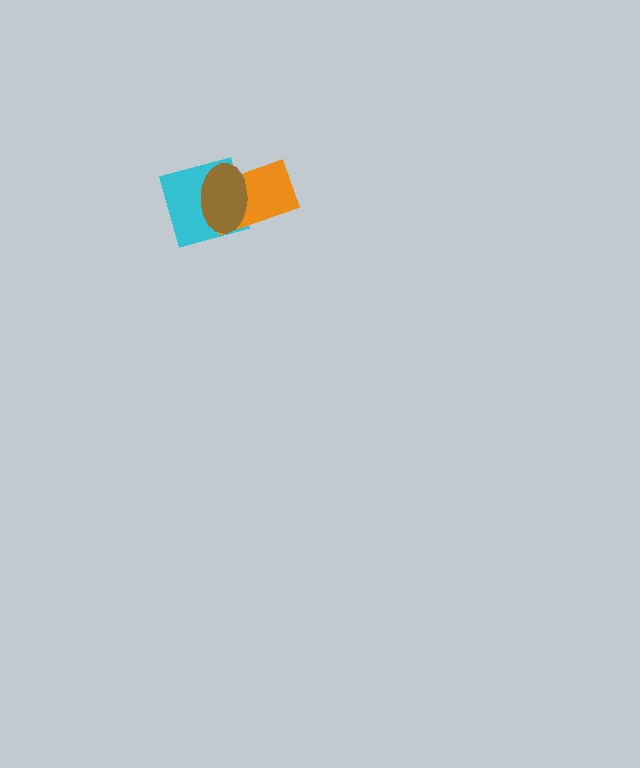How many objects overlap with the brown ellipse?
2 objects overlap with the brown ellipse.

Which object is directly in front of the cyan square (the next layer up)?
The orange rectangle is directly in front of the cyan square.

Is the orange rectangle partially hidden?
Yes, it is partially covered by another shape.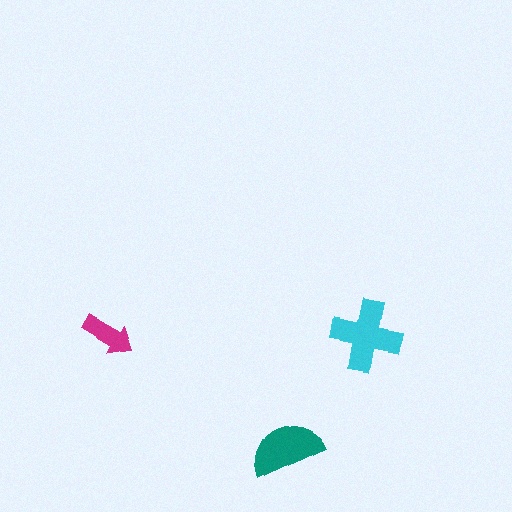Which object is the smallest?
The magenta arrow.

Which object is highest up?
The cyan cross is topmost.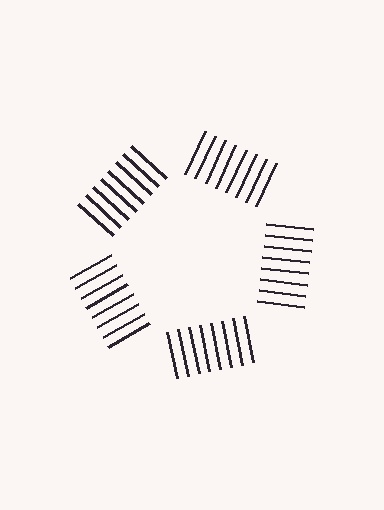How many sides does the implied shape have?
5 sides — the line-ends trace a pentagon.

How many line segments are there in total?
40 — 8 along each of the 5 edges.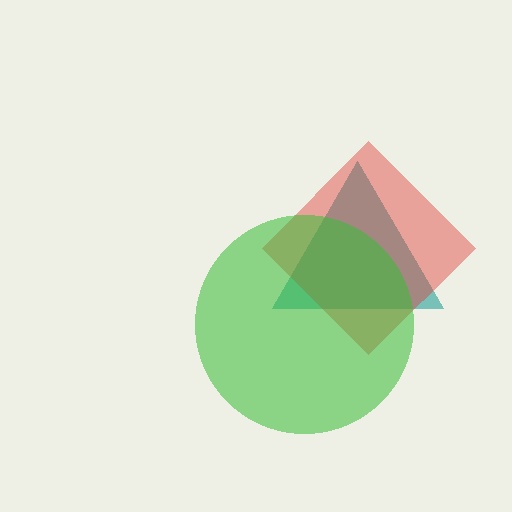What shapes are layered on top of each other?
The layered shapes are: a teal triangle, a red diamond, a green circle.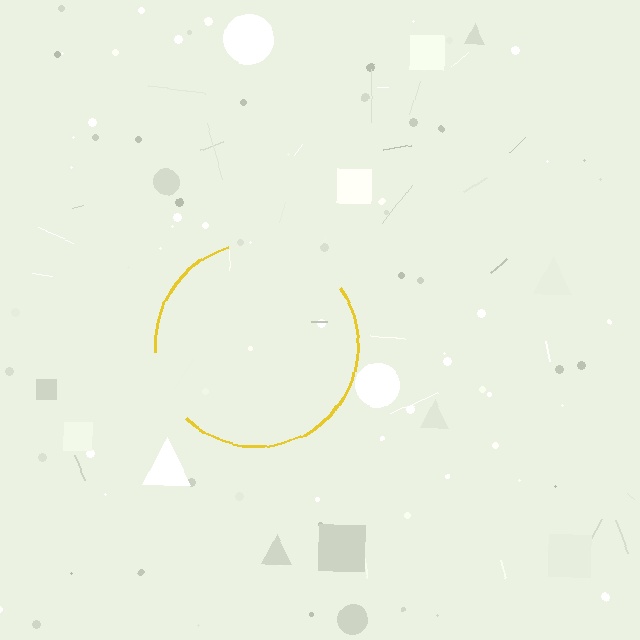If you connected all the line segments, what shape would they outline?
They would outline a circle.